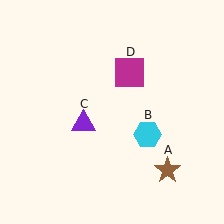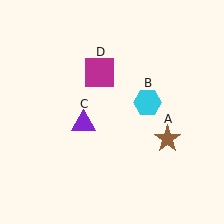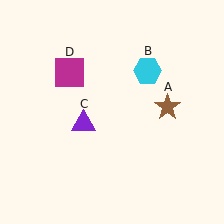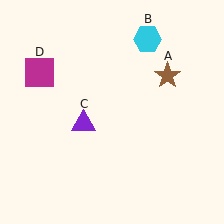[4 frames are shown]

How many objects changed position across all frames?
3 objects changed position: brown star (object A), cyan hexagon (object B), magenta square (object D).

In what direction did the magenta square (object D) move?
The magenta square (object D) moved left.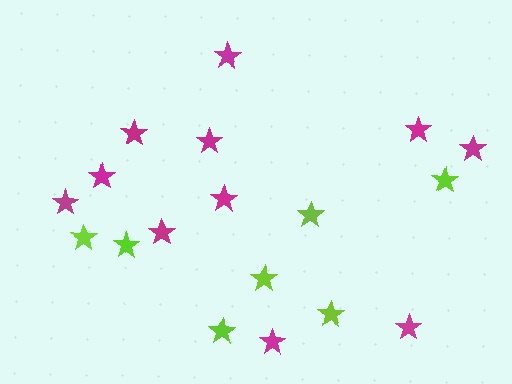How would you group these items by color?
There are 2 groups: one group of lime stars (7) and one group of magenta stars (11).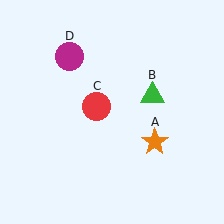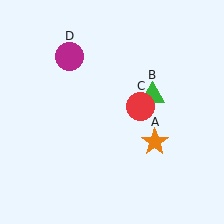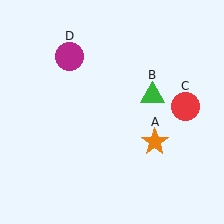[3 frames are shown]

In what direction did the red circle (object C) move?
The red circle (object C) moved right.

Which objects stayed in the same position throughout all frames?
Orange star (object A) and green triangle (object B) and magenta circle (object D) remained stationary.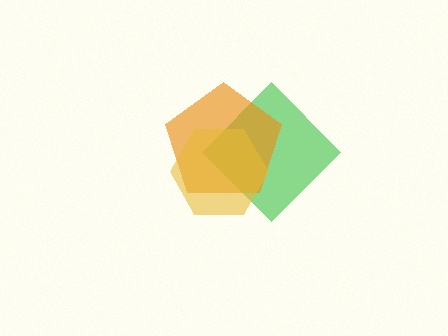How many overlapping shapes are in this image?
There are 3 overlapping shapes in the image.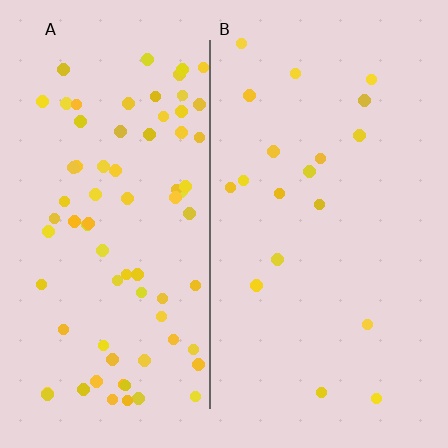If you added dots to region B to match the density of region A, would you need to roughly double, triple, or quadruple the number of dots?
Approximately quadruple.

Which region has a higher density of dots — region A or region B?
A (the left).